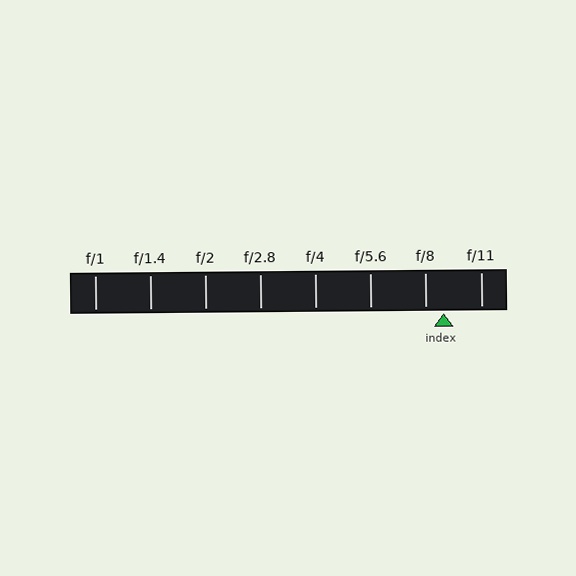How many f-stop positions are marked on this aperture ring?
There are 8 f-stop positions marked.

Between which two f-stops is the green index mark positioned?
The index mark is between f/8 and f/11.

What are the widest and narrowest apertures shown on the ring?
The widest aperture shown is f/1 and the narrowest is f/11.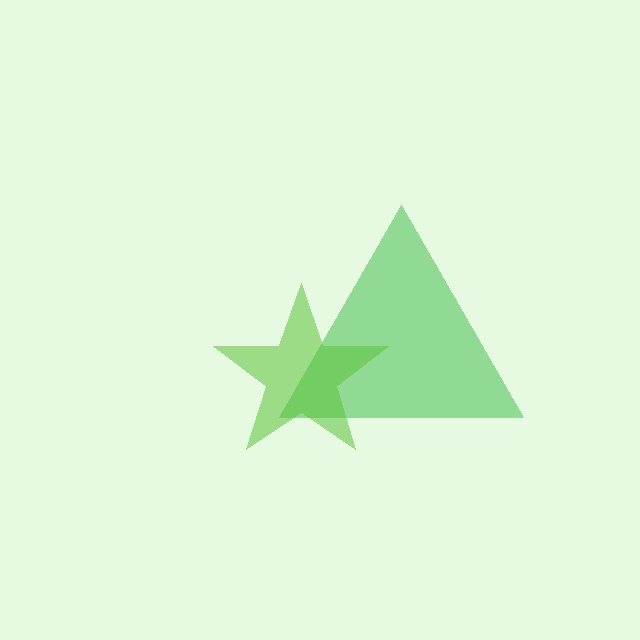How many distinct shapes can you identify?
There are 2 distinct shapes: a green triangle, a lime star.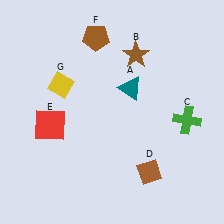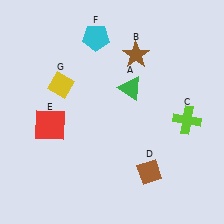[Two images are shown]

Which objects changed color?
A changed from teal to green. C changed from green to lime. F changed from brown to cyan.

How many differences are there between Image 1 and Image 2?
There are 3 differences between the two images.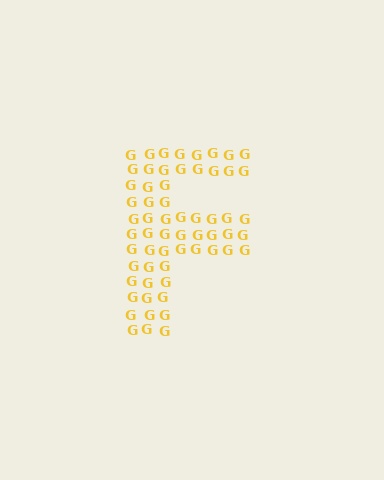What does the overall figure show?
The overall figure shows the letter F.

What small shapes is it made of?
It is made of small letter G's.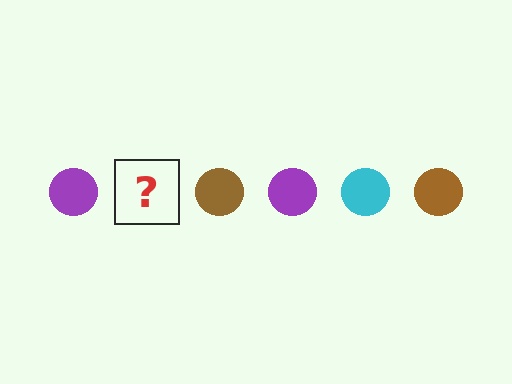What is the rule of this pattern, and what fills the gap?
The rule is that the pattern cycles through purple, cyan, brown circles. The gap should be filled with a cyan circle.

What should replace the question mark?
The question mark should be replaced with a cyan circle.